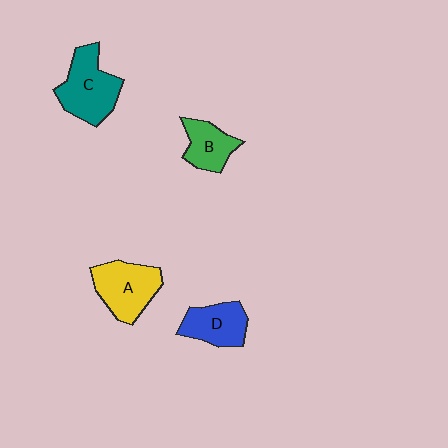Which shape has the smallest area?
Shape B (green).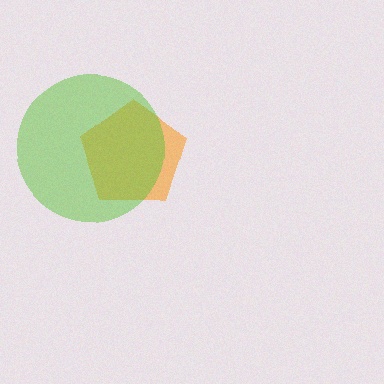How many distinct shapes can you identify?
There are 2 distinct shapes: an orange pentagon, a lime circle.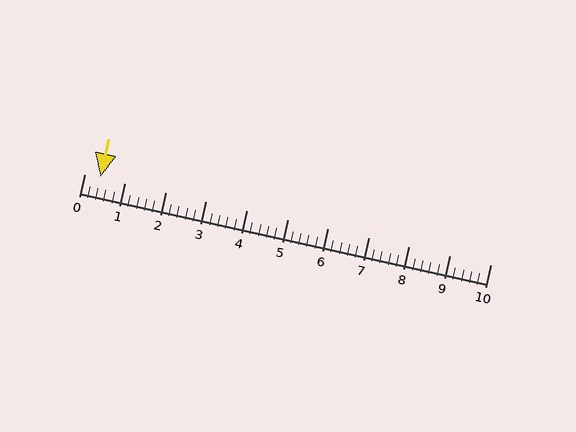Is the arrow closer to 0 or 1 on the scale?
The arrow is closer to 0.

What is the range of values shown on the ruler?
The ruler shows values from 0 to 10.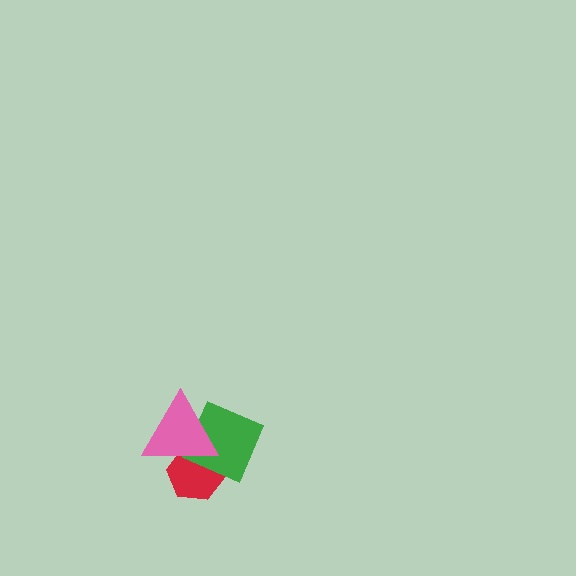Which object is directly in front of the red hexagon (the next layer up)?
The green diamond is directly in front of the red hexagon.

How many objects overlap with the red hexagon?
2 objects overlap with the red hexagon.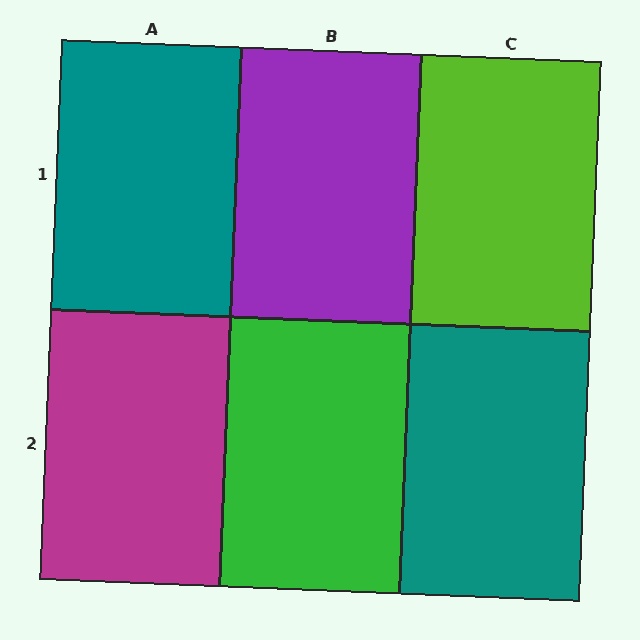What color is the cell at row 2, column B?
Green.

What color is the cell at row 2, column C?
Teal.